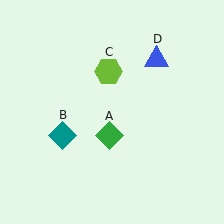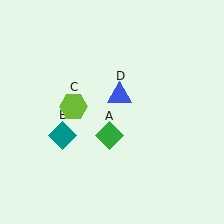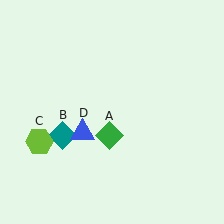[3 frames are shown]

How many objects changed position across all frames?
2 objects changed position: lime hexagon (object C), blue triangle (object D).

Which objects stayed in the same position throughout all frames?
Green diamond (object A) and teal diamond (object B) remained stationary.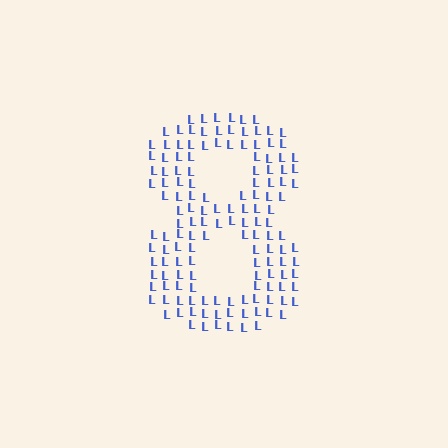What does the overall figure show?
The overall figure shows the digit 8.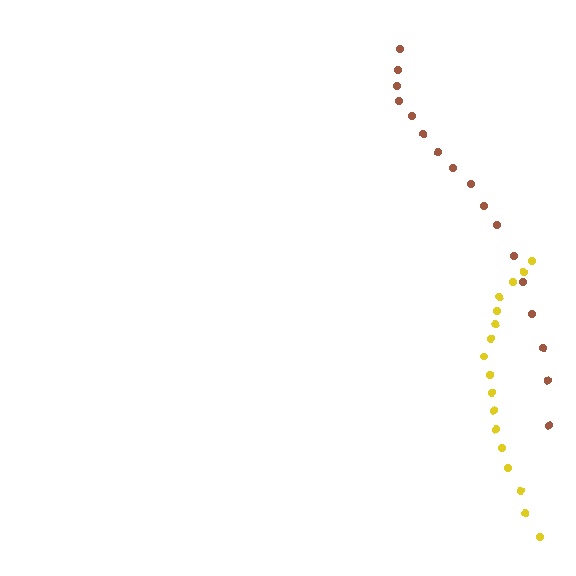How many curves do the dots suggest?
There are 2 distinct paths.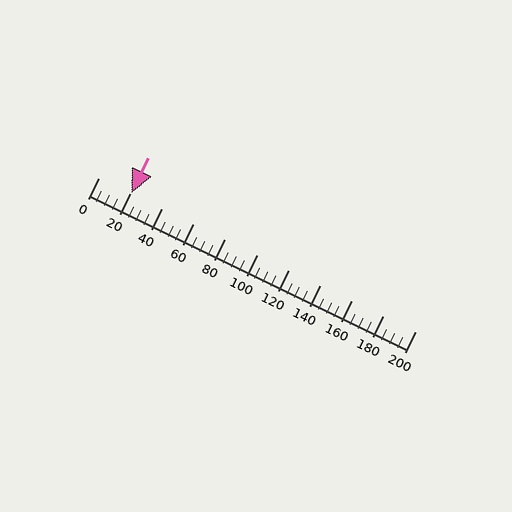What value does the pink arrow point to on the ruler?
The pink arrow points to approximately 21.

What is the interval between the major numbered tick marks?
The major tick marks are spaced 20 units apart.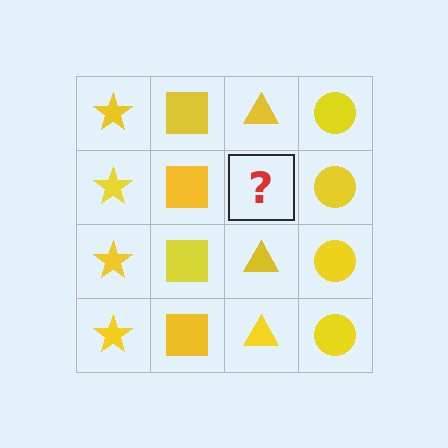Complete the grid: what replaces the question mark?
The question mark should be replaced with a yellow triangle.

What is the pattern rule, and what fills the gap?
The rule is that each column has a consistent shape. The gap should be filled with a yellow triangle.